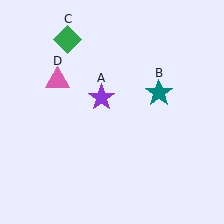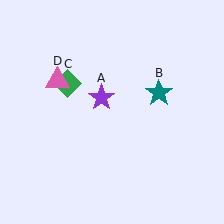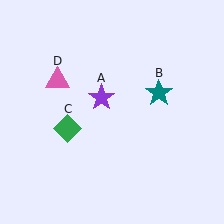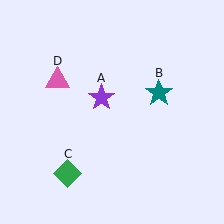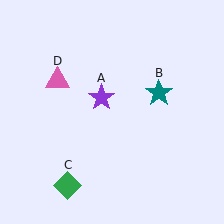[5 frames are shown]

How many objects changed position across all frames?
1 object changed position: green diamond (object C).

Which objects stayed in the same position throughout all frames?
Purple star (object A) and teal star (object B) and pink triangle (object D) remained stationary.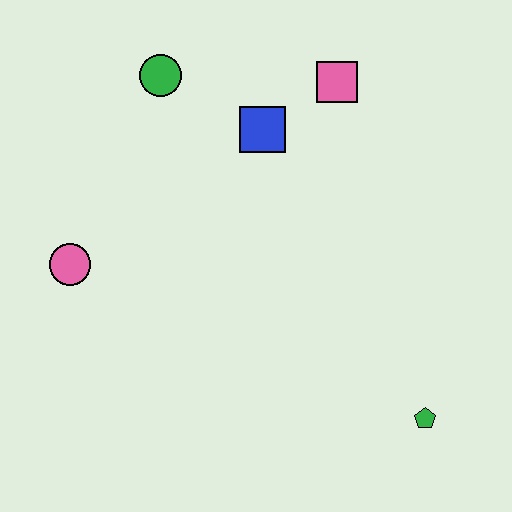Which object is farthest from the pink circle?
The green pentagon is farthest from the pink circle.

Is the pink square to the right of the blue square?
Yes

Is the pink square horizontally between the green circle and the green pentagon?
Yes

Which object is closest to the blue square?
The pink square is closest to the blue square.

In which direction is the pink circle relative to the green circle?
The pink circle is below the green circle.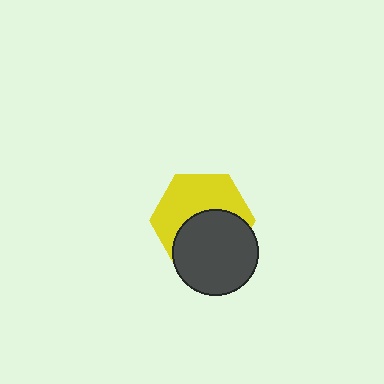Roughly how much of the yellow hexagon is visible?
About half of it is visible (roughly 52%).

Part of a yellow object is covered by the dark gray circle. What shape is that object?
It is a hexagon.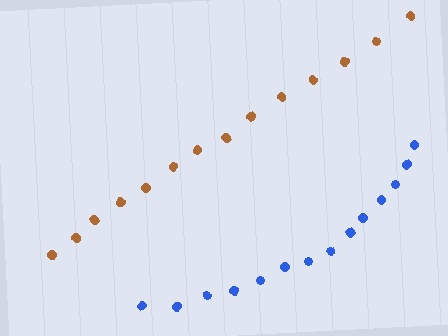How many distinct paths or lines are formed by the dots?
There are 2 distinct paths.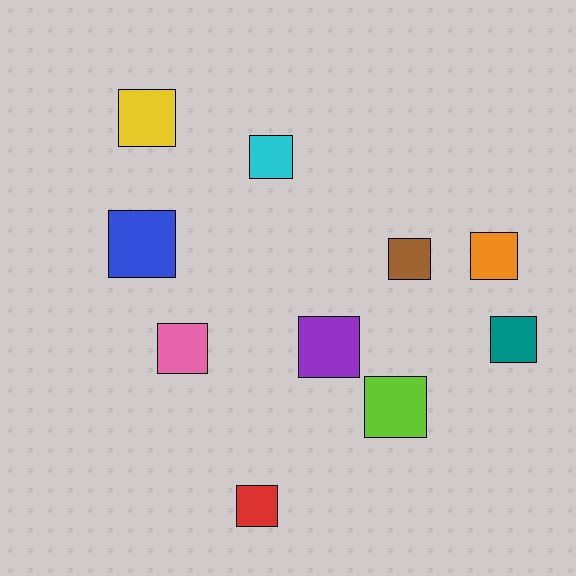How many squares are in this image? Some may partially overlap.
There are 10 squares.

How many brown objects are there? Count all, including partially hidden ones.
There is 1 brown object.